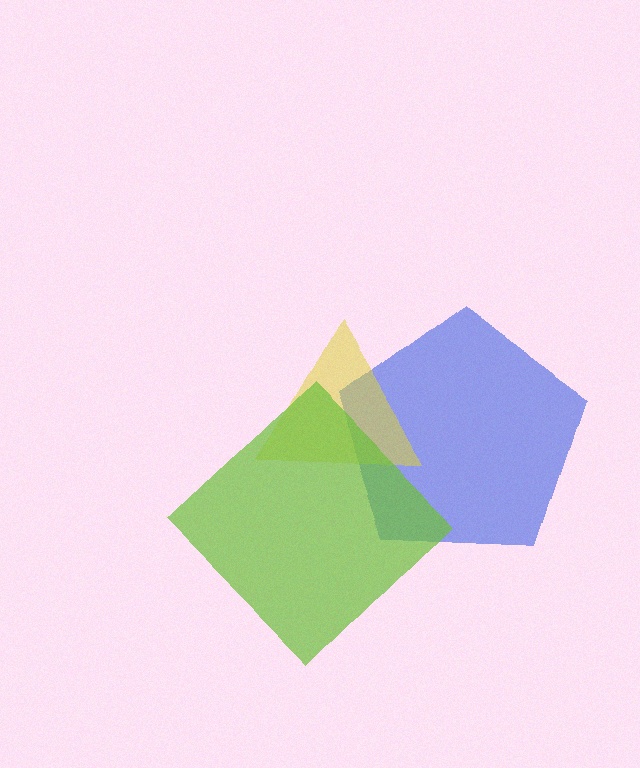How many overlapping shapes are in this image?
There are 3 overlapping shapes in the image.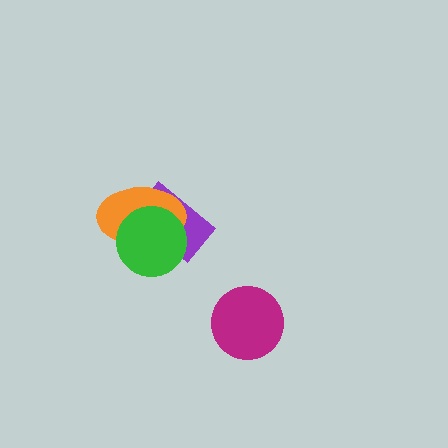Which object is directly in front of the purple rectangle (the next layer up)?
The orange ellipse is directly in front of the purple rectangle.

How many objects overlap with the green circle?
2 objects overlap with the green circle.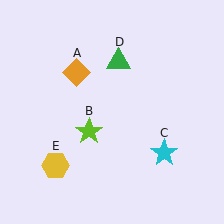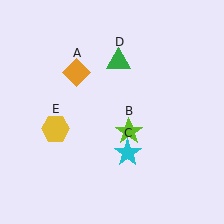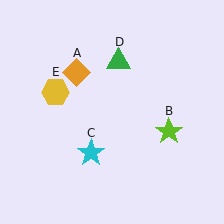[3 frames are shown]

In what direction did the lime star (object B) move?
The lime star (object B) moved right.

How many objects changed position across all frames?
3 objects changed position: lime star (object B), cyan star (object C), yellow hexagon (object E).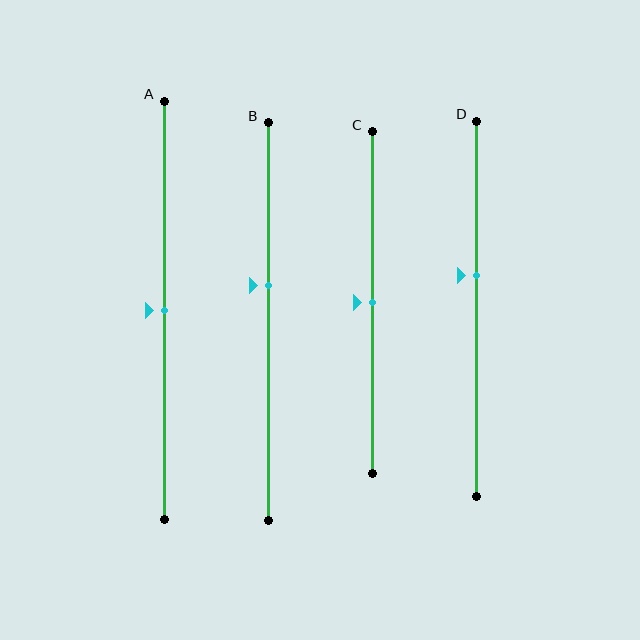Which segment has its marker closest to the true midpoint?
Segment A has its marker closest to the true midpoint.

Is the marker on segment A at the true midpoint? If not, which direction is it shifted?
Yes, the marker on segment A is at the true midpoint.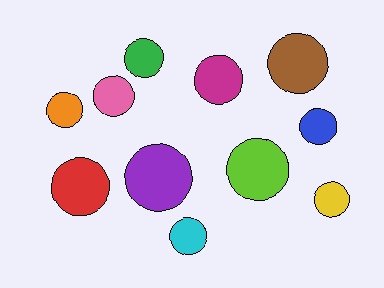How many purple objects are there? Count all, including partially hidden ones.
There is 1 purple object.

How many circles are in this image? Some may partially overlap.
There are 11 circles.